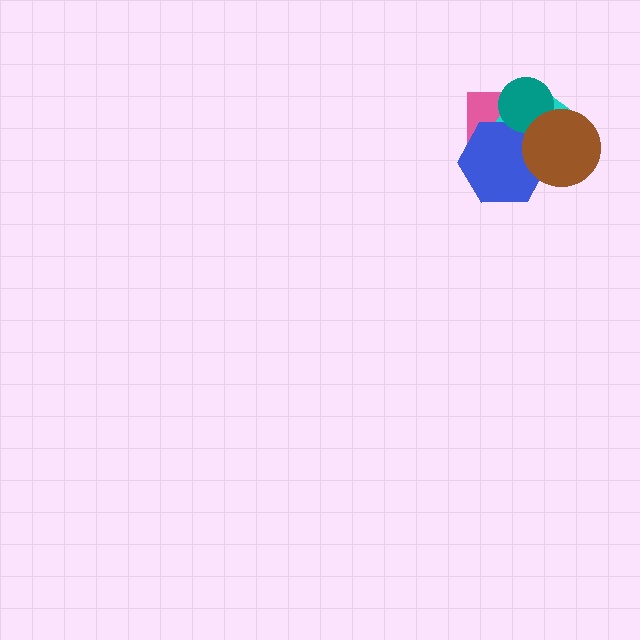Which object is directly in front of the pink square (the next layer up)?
The cyan diamond is directly in front of the pink square.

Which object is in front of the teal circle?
The brown circle is in front of the teal circle.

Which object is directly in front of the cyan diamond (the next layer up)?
The blue hexagon is directly in front of the cyan diamond.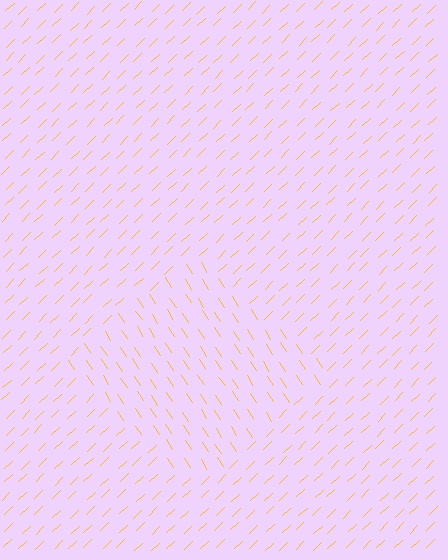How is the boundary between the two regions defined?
The boundary is defined purely by a change in line orientation (approximately 79 degrees difference). All lines are the same color and thickness.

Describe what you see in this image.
The image is filled with small yellow line segments. A diamond region in the image has lines oriented differently from the surrounding lines, creating a visible texture boundary.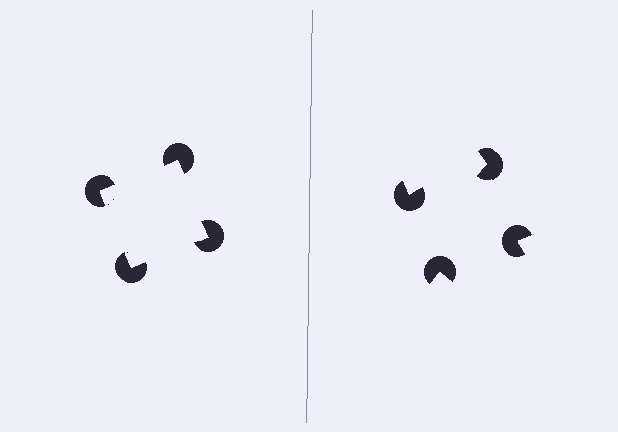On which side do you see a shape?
An illusory square appears on the left side. On the right side the wedge cuts are rotated, so no coherent shape forms.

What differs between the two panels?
The pac-man discs are positioned identically on both sides; only the wedge orientations differ. On the left they align to a square; on the right they are misaligned.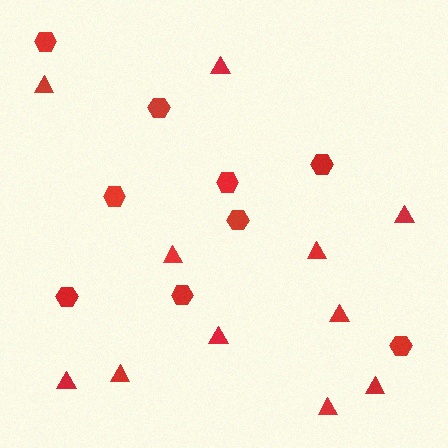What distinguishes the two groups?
There are 2 groups: one group of triangles (11) and one group of hexagons (9).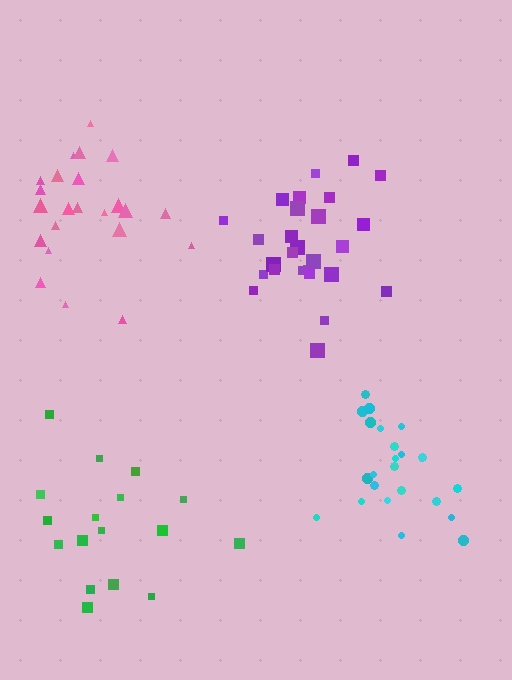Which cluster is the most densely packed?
Cyan.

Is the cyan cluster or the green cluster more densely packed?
Cyan.